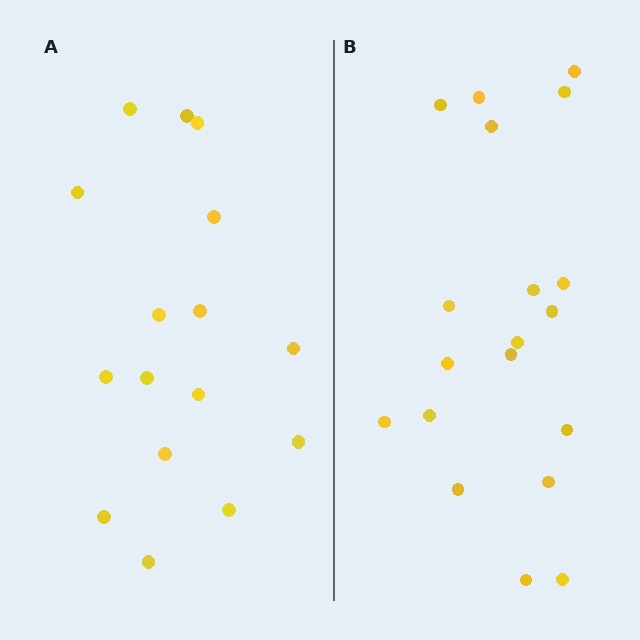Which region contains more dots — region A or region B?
Region B (the right region) has more dots.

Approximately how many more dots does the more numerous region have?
Region B has just a few more — roughly 2 or 3 more dots than region A.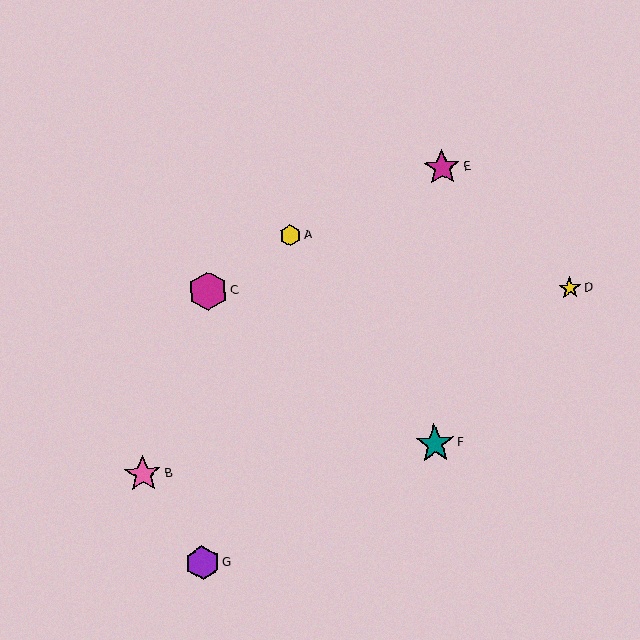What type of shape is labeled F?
Shape F is a teal star.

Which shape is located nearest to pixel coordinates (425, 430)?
The teal star (labeled F) at (435, 444) is nearest to that location.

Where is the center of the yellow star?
The center of the yellow star is at (570, 288).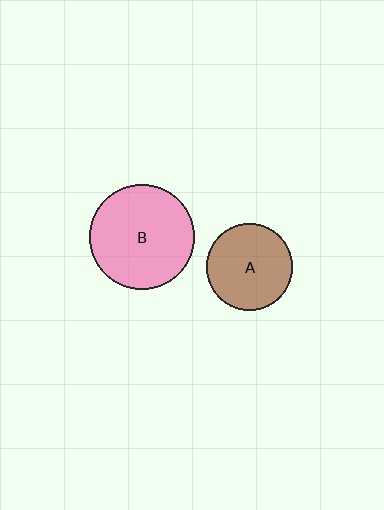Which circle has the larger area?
Circle B (pink).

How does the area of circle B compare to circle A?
Approximately 1.5 times.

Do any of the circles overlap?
No, none of the circles overlap.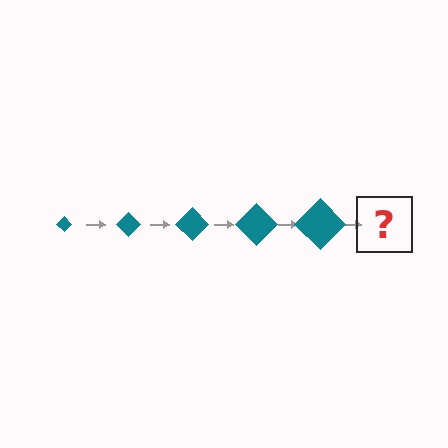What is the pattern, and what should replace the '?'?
The pattern is that the diamond gets progressively larger each step. The '?' should be a teal diamond, larger than the previous one.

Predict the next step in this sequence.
The next step is a teal diamond, larger than the previous one.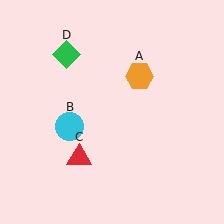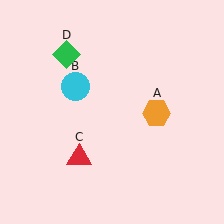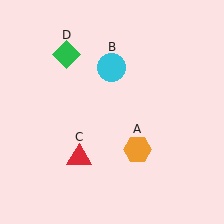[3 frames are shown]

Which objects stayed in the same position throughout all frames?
Red triangle (object C) and green diamond (object D) remained stationary.